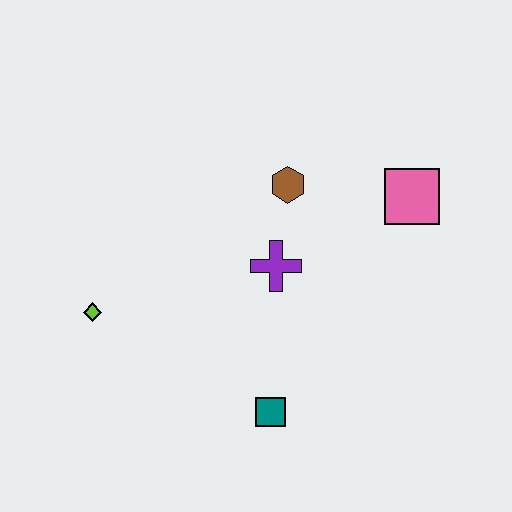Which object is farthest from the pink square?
The lime diamond is farthest from the pink square.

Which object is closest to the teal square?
The purple cross is closest to the teal square.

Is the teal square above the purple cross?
No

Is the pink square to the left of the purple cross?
No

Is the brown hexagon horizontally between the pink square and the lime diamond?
Yes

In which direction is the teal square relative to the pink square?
The teal square is below the pink square.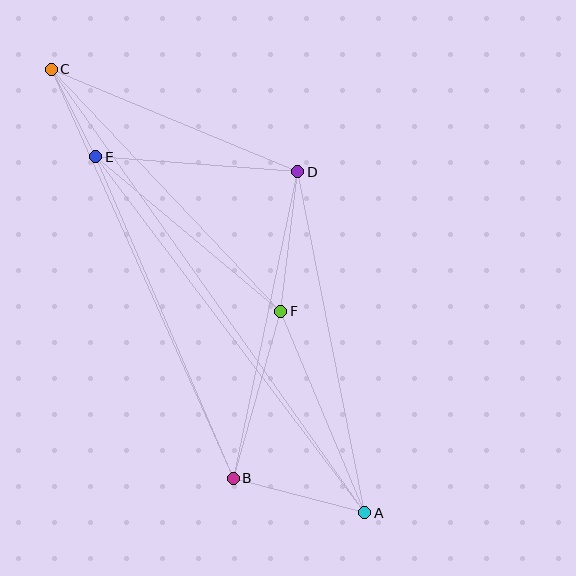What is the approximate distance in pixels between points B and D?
The distance between B and D is approximately 313 pixels.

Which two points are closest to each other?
Points C and E are closest to each other.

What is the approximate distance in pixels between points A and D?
The distance between A and D is approximately 348 pixels.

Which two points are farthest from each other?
Points A and C are farthest from each other.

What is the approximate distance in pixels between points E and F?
The distance between E and F is approximately 241 pixels.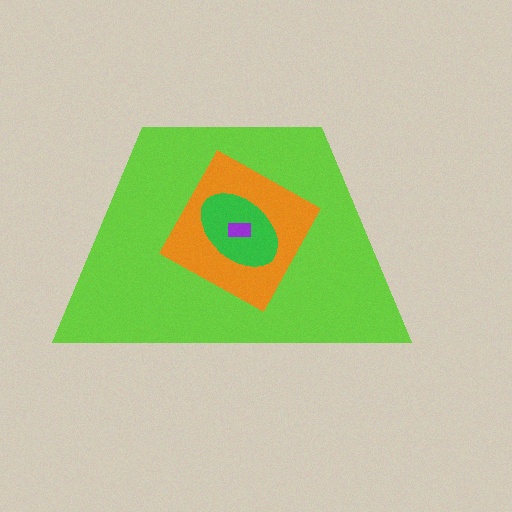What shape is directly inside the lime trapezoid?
The orange diamond.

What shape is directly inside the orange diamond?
The green ellipse.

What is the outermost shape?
The lime trapezoid.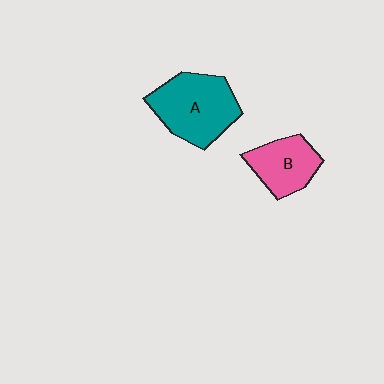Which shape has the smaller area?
Shape B (pink).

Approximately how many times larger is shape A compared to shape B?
Approximately 1.5 times.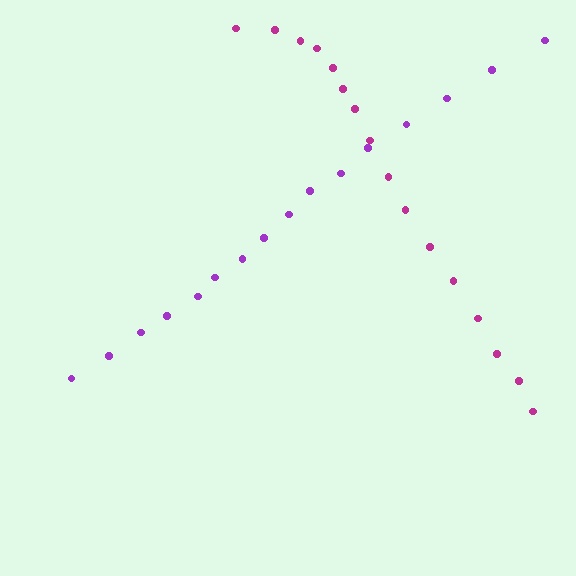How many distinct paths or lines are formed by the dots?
There are 2 distinct paths.